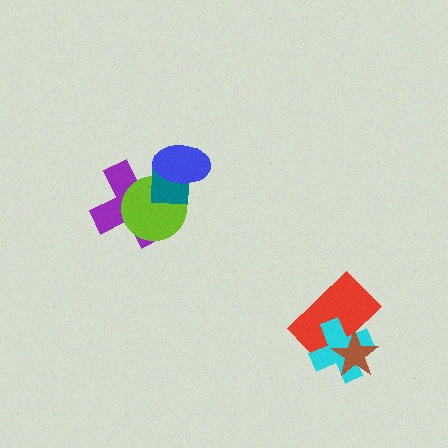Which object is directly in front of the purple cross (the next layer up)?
The lime circle is directly in front of the purple cross.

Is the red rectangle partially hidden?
Yes, it is partially covered by another shape.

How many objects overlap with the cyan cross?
2 objects overlap with the cyan cross.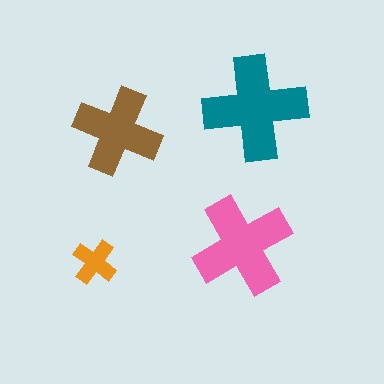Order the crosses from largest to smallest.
the teal one, the pink one, the brown one, the orange one.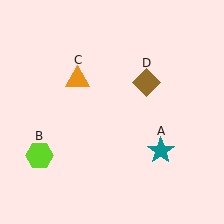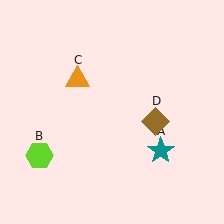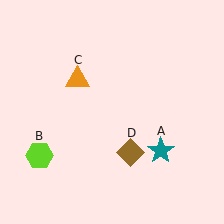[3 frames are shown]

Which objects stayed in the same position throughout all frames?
Teal star (object A) and lime hexagon (object B) and orange triangle (object C) remained stationary.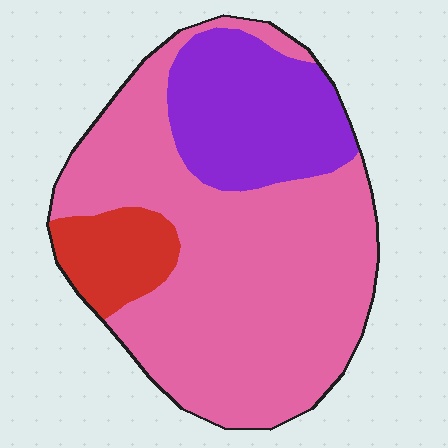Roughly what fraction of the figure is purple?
Purple takes up about one quarter (1/4) of the figure.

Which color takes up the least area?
Red, at roughly 10%.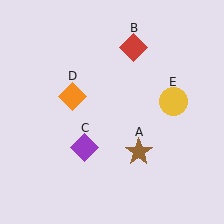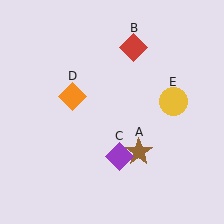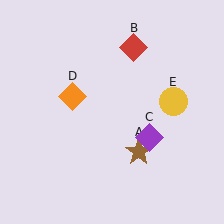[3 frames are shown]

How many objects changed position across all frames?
1 object changed position: purple diamond (object C).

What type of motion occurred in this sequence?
The purple diamond (object C) rotated counterclockwise around the center of the scene.